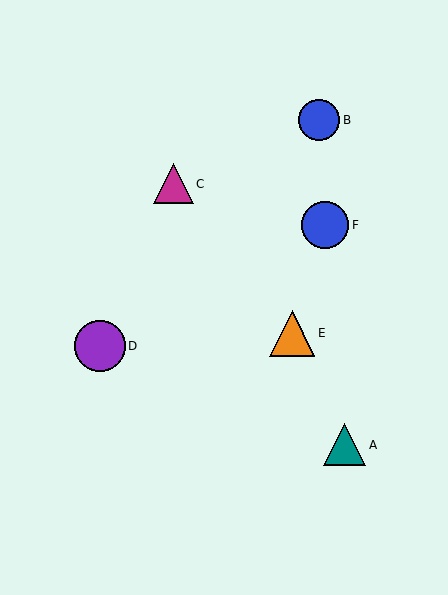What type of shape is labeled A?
Shape A is a teal triangle.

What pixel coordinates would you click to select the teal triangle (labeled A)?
Click at (345, 445) to select the teal triangle A.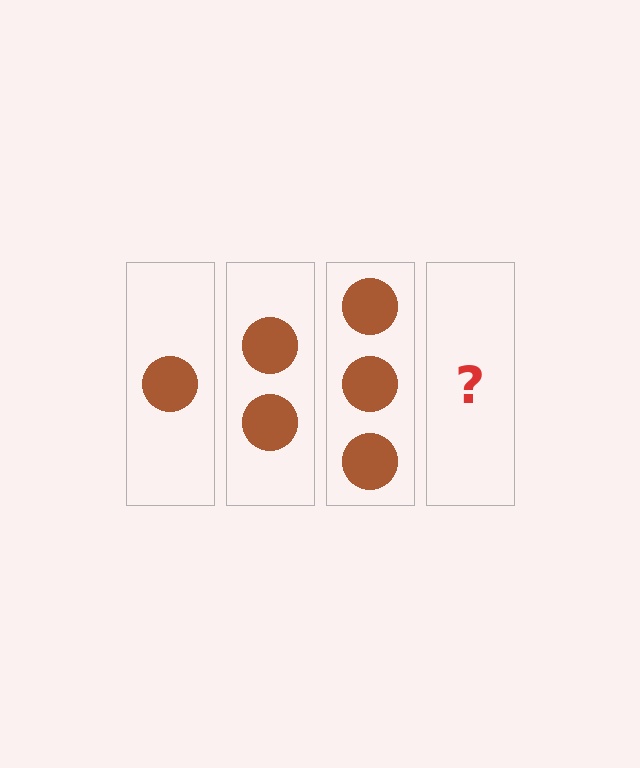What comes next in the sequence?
The next element should be 4 circles.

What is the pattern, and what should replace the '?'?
The pattern is that each step adds one more circle. The '?' should be 4 circles.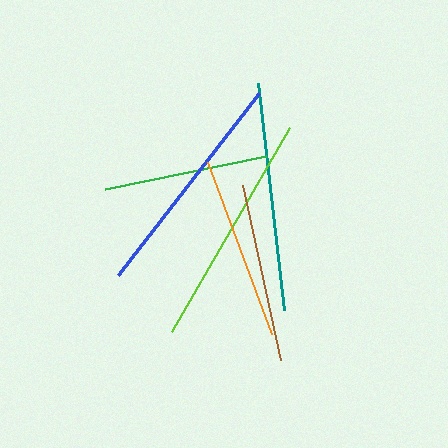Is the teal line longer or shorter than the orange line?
The teal line is longer than the orange line.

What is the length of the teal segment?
The teal segment is approximately 229 pixels long.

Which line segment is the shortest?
The green line is the shortest at approximately 165 pixels.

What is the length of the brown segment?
The brown segment is approximately 179 pixels long.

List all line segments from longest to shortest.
From longest to shortest: lime, blue, teal, orange, brown, green.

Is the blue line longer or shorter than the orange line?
The blue line is longer than the orange line.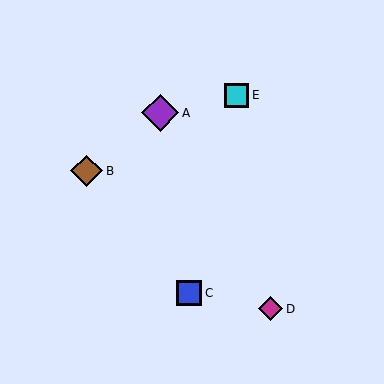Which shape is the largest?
The purple diamond (labeled A) is the largest.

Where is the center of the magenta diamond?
The center of the magenta diamond is at (270, 309).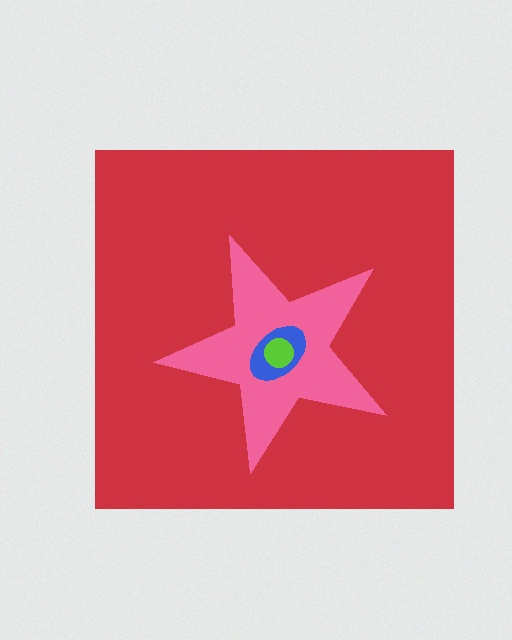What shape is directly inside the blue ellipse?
The lime circle.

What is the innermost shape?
The lime circle.